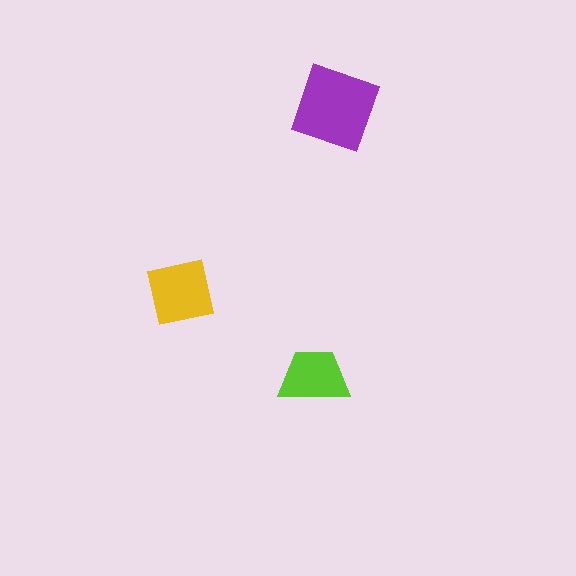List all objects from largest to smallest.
The purple square, the yellow square, the lime trapezoid.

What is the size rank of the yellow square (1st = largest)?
2nd.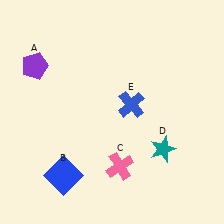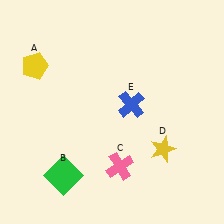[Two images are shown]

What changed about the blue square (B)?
In Image 1, B is blue. In Image 2, it changed to green.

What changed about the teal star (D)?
In Image 1, D is teal. In Image 2, it changed to yellow.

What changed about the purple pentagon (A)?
In Image 1, A is purple. In Image 2, it changed to yellow.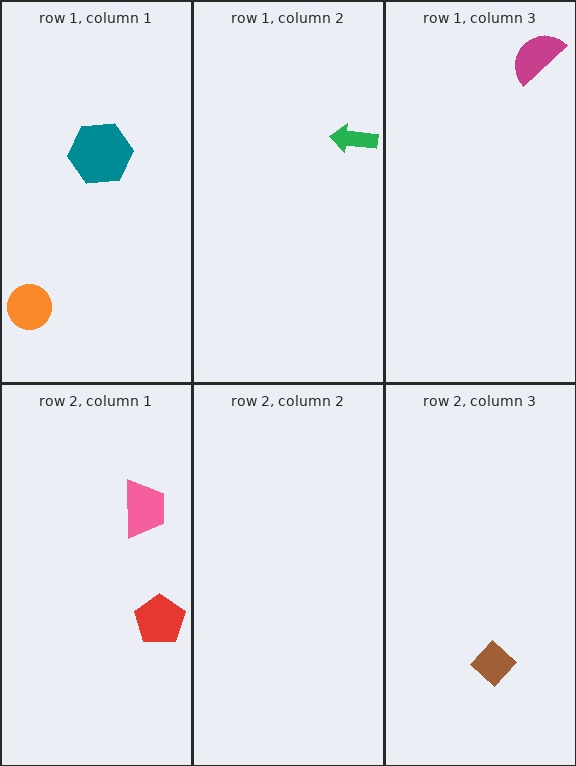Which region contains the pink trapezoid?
The row 2, column 1 region.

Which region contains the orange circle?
The row 1, column 1 region.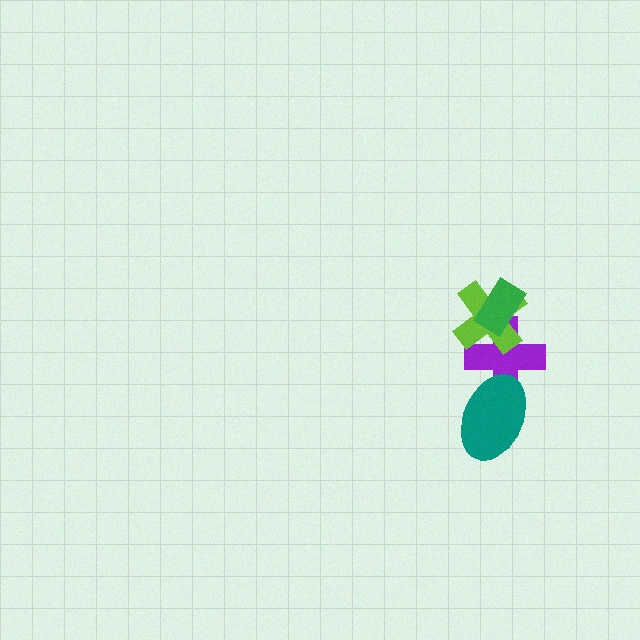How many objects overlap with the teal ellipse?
1 object overlaps with the teal ellipse.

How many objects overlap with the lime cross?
2 objects overlap with the lime cross.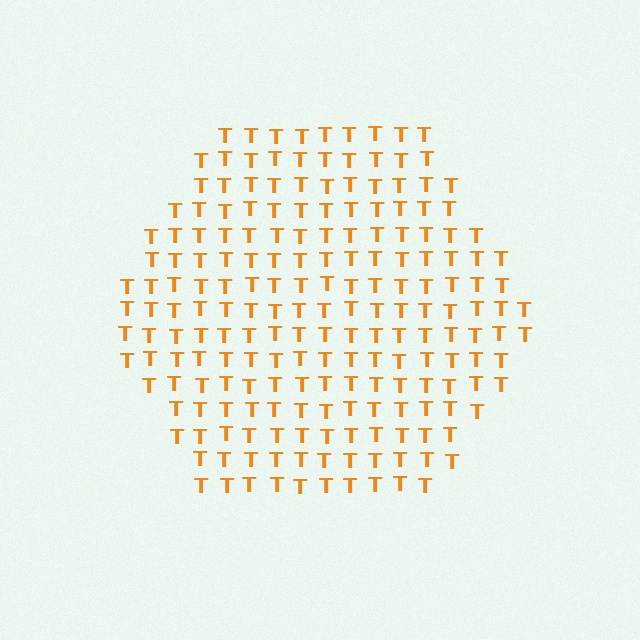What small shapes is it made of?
It is made of small letter T's.